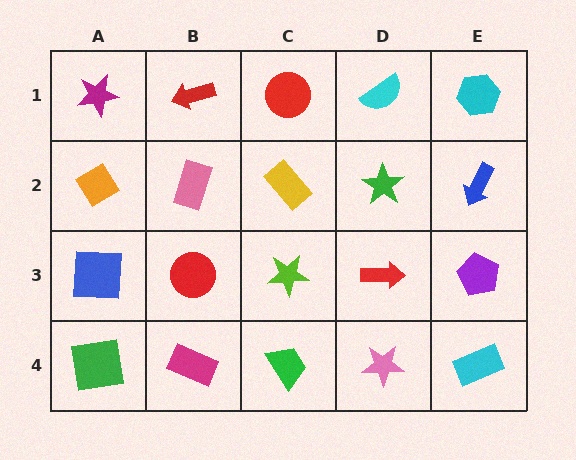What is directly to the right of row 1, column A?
A red arrow.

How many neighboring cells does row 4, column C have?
3.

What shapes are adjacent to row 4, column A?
A blue square (row 3, column A), a magenta rectangle (row 4, column B).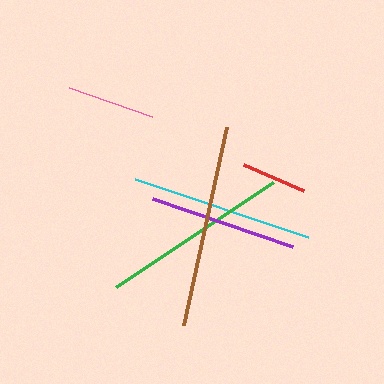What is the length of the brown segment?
The brown segment is approximately 203 pixels long.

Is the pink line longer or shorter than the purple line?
The purple line is longer than the pink line.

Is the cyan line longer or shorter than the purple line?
The cyan line is longer than the purple line.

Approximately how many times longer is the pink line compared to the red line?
The pink line is approximately 1.3 times the length of the red line.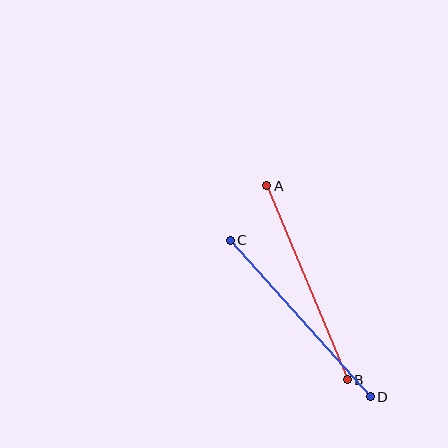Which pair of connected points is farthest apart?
Points C and D are farthest apart.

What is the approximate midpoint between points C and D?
The midpoint is at approximately (300, 319) pixels.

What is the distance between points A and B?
The distance is approximately 210 pixels.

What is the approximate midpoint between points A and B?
The midpoint is at approximately (307, 283) pixels.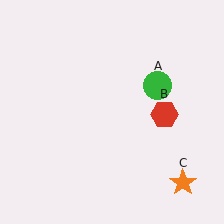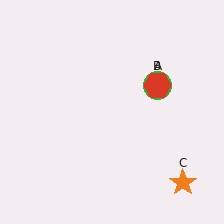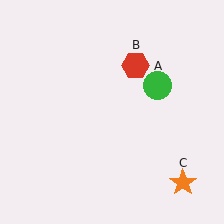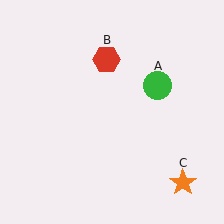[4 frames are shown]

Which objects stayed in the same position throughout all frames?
Green circle (object A) and orange star (object C) remained stationary.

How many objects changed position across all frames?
1 object changed position: red hexagon (object B).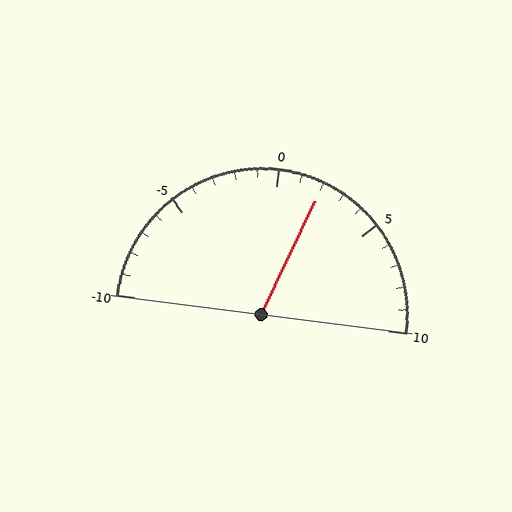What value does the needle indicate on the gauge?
The needle indicates approximately 2.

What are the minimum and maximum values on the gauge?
The gauge ranges from -10 to 10.